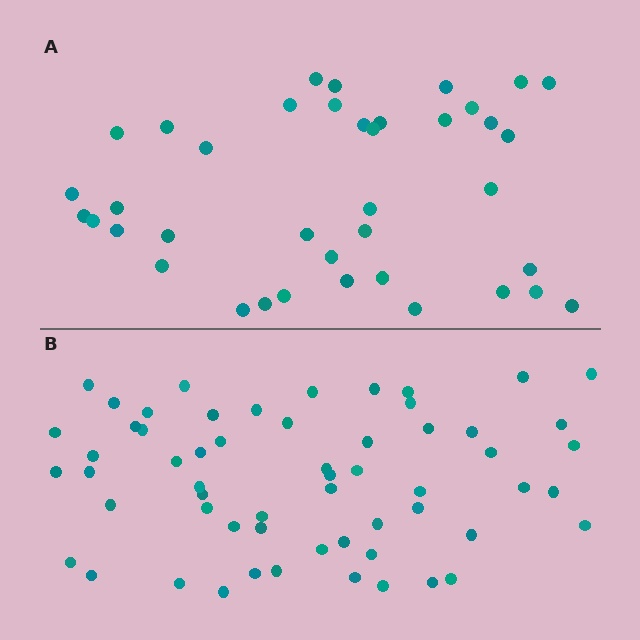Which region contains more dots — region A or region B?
Region B (the bottom region) has more dots.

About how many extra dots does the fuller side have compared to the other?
Region B has approximately 20 more dots than region A.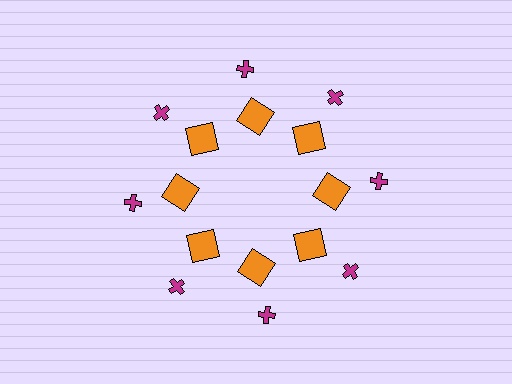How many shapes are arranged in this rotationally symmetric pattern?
There are 16 shapes, arranged in 8 groups of 2.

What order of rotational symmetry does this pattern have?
This pattern has 8-fold rotational symmetry.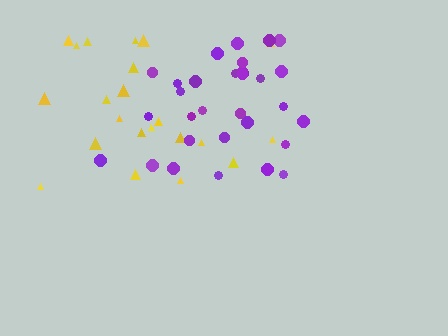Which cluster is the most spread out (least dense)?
Yellow.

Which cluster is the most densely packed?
Purple.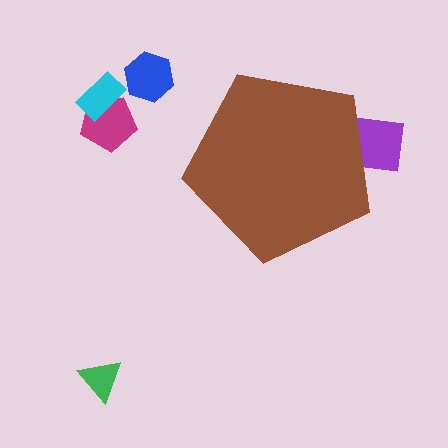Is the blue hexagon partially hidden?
No, the blue hexagon is fully visible.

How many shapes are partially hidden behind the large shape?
1 shape is partially hidden.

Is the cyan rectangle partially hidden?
No, the cyan rectangle is fully visible.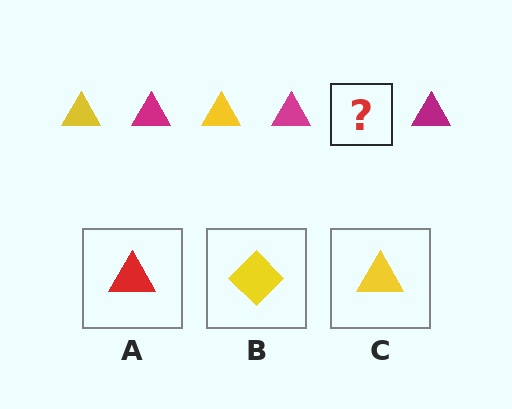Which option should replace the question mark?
Option C.